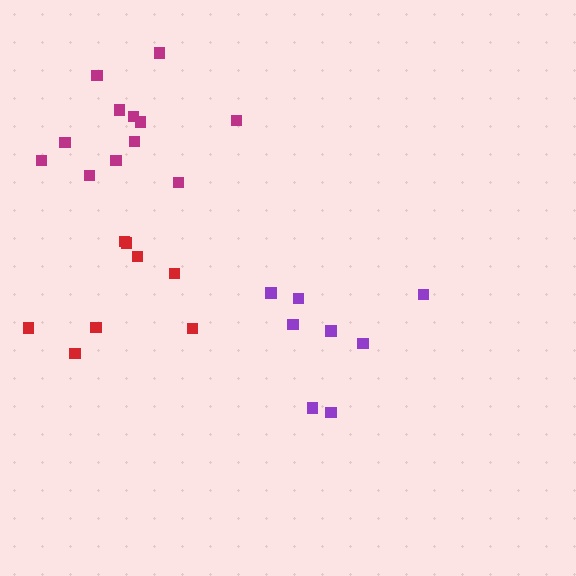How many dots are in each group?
Group 1: 8 dots, Group 2: 8 dots, Group 3: 12 dots (28 total).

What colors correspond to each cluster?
The clusters are colored: purple, red, magenta.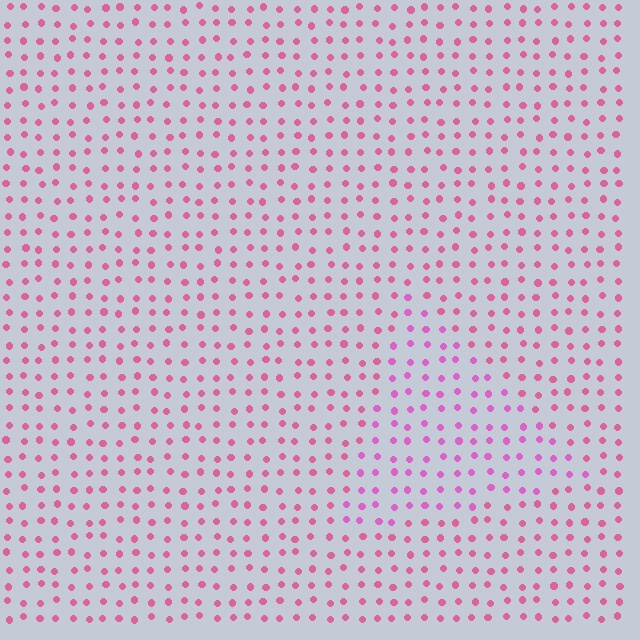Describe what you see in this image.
The image is filled with small pink elements in a uniform arrangement. A triangle-shaped region is visible where the elements are tinted to a slightly different hue, forming a subtle color boundary.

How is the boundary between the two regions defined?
The boundary is defined purely by a slight shift in hue (about 19 degrees). Spacing, size, and orientation are identical on both sides.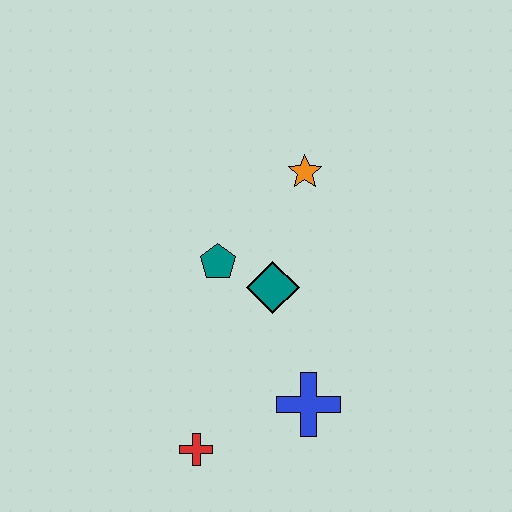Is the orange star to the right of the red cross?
Yes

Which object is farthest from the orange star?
The red cross is farthest from the orange star.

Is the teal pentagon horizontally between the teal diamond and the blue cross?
No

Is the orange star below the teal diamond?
No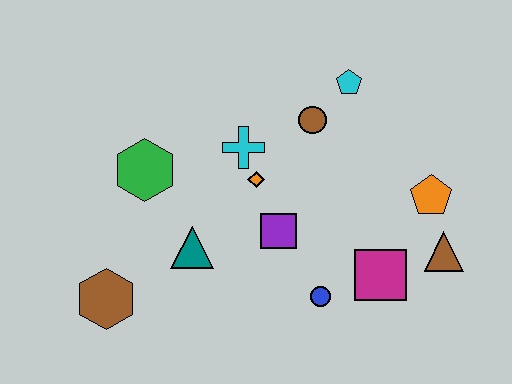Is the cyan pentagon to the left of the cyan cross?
No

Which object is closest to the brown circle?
The cyan pentagon is closest to the brown circle.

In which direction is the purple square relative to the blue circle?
The purple square is above the blue circle.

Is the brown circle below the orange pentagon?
No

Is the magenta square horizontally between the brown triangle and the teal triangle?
Yes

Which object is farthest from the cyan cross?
The brown triangle is farthest from the cyan cross.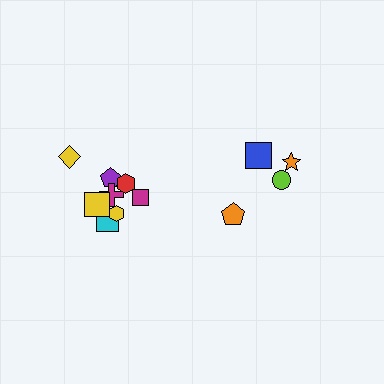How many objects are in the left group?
There are 8 objects.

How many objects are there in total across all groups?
There are 12 objects.